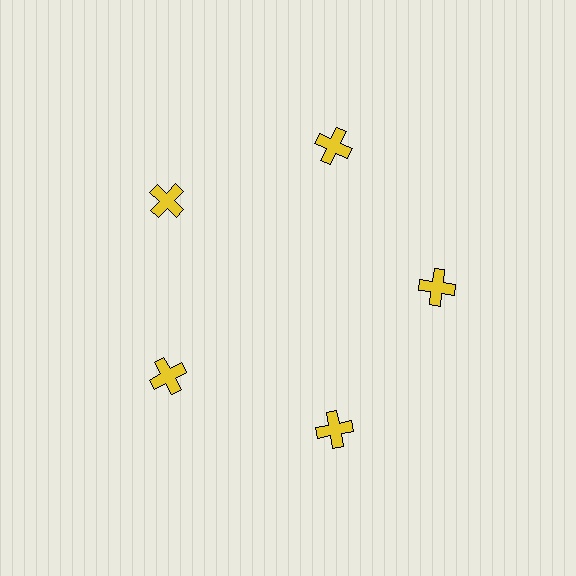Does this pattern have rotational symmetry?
Yes, this pattern has 5-fold rotational symmetry. It looks the same after rotating 72 degrees around the center.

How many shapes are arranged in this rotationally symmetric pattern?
There are 5 shapes, arranged in 5 groups of 1.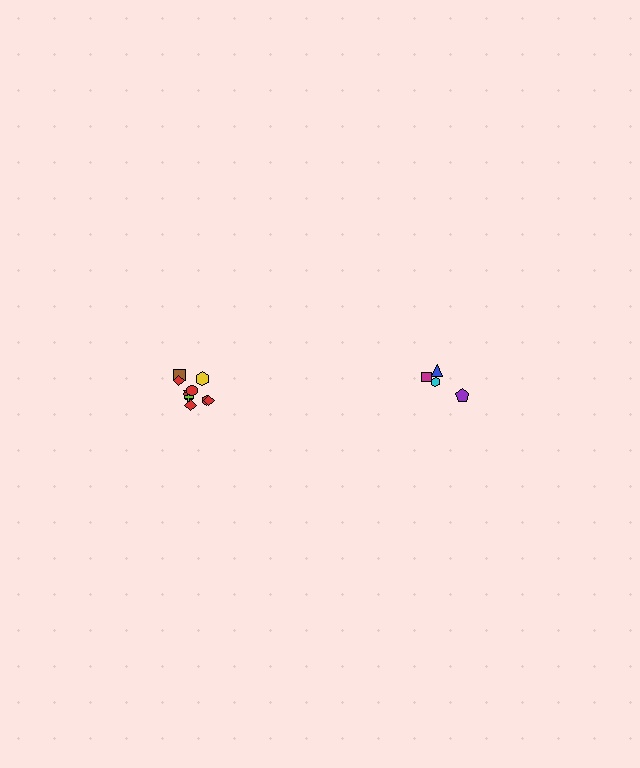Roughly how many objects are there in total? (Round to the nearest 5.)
Roughly 15 objects in total.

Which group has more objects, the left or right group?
The left group.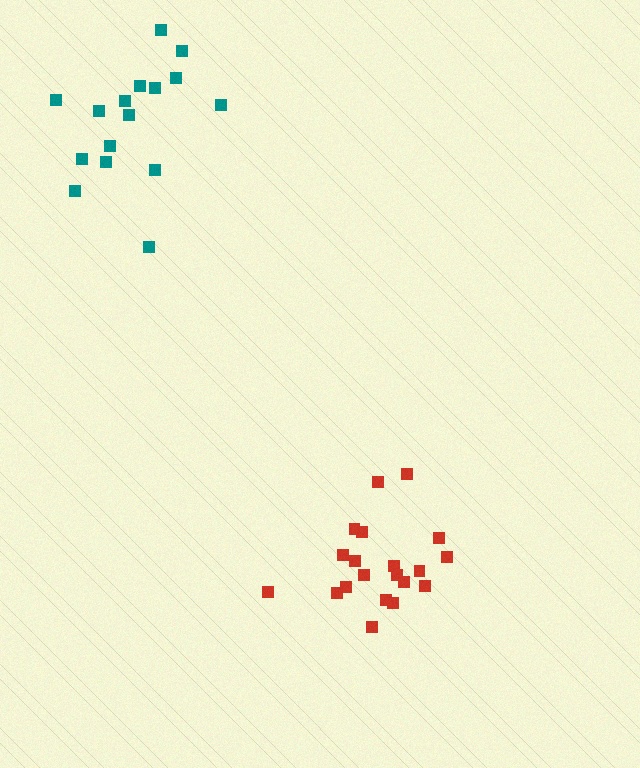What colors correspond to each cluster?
The clusters are colored: red, teal.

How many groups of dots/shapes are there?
There are 2 groups.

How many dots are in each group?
Group 1: 20 dots, Group 2: 16 dots (36 total).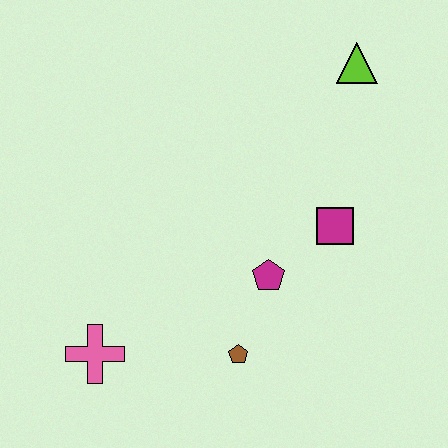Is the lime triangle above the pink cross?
Yes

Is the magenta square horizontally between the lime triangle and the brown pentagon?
Yes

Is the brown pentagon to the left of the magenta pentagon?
Yes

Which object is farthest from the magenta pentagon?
The lime triangle is farthest from the magenta pentagon.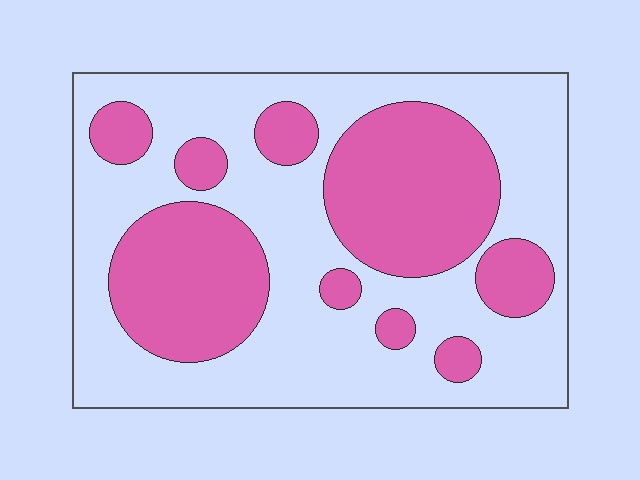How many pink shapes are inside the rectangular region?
9.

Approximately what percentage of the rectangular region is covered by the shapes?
Approximately 40%.